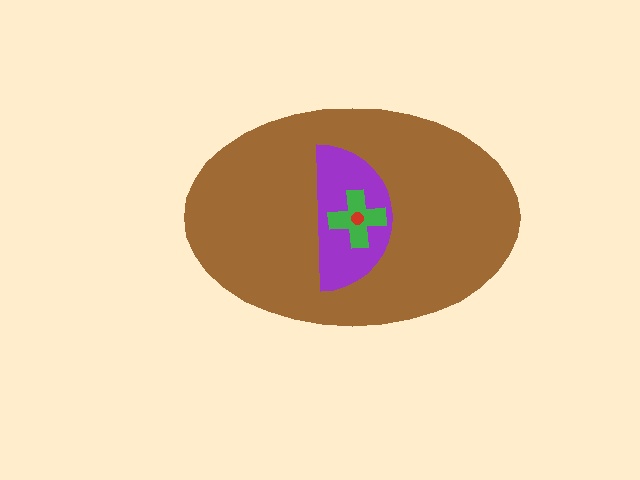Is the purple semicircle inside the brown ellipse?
Yes.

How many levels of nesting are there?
4.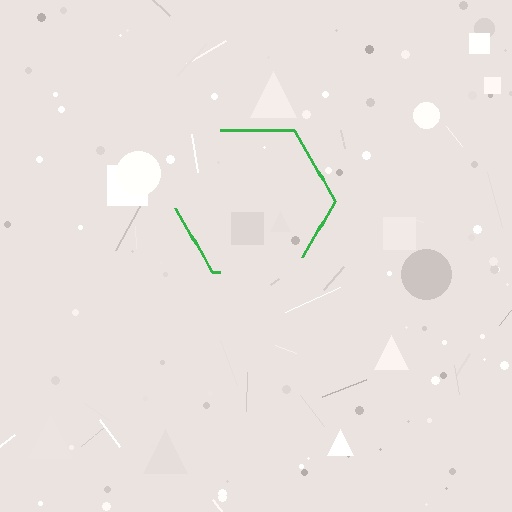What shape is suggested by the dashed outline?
The dashed outline suggests a hexagon.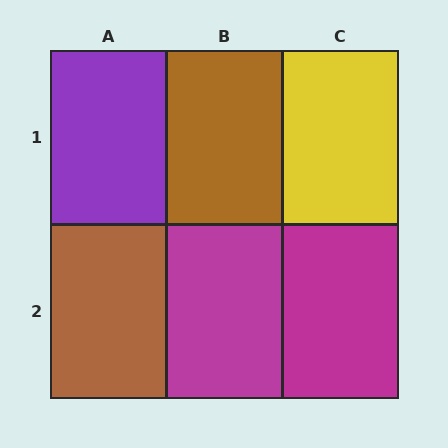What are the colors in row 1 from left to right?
Purple, brown, yellow.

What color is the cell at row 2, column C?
Magenta.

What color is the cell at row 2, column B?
Magenta.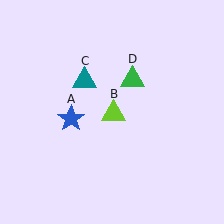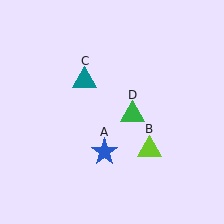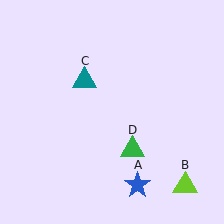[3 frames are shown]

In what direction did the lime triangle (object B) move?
The lime triangle (object B) moved down and to the right.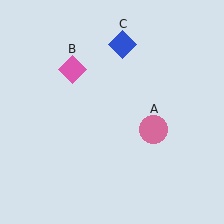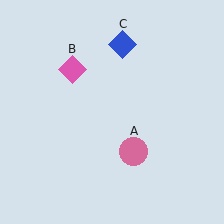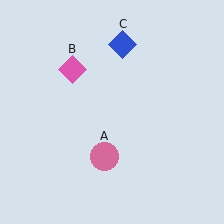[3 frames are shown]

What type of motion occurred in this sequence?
The pink circle (object A) rotated clockwise around the center of the scene.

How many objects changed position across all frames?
1 object changed position: pink circle (object A).